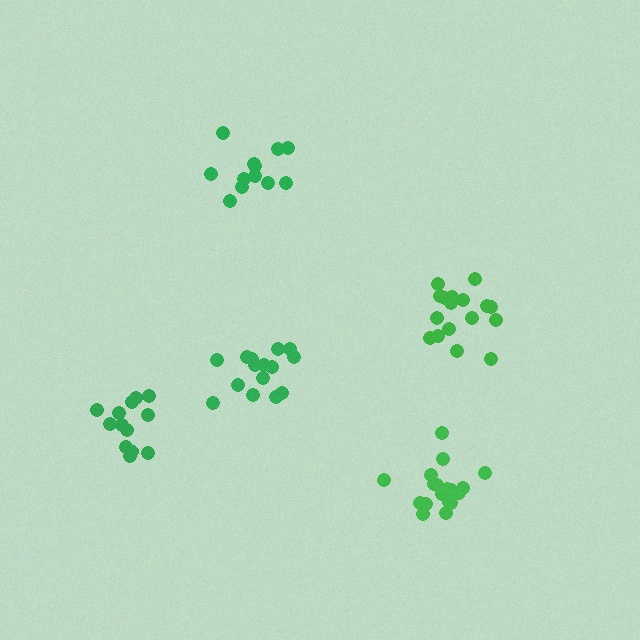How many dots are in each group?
Group 1: 15 dots, Group 2: 13 dots, Group 3: 13 dots, Group 4: 18 dots, Group 5: 17 dots (76 total).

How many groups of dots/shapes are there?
There are 5 groups.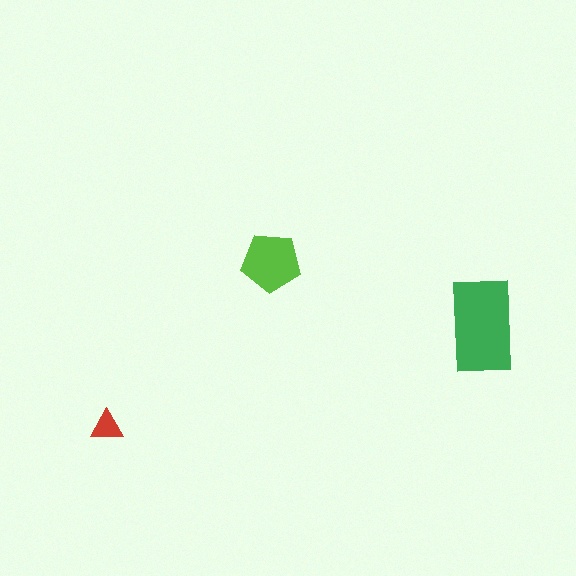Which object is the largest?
The green rectangle.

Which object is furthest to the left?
The red triangle is leftmost.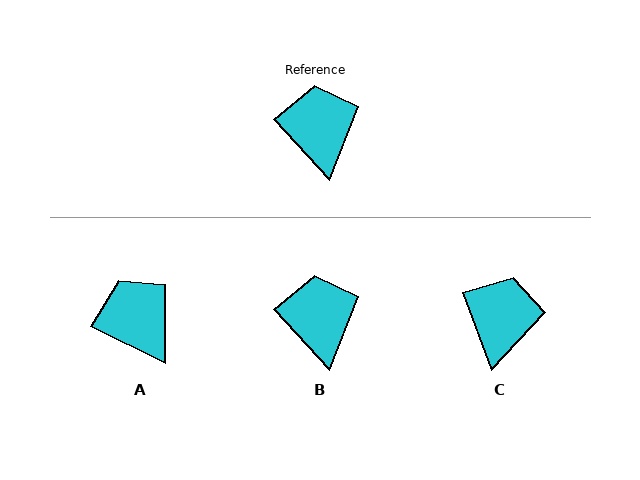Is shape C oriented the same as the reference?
No, it is off by about 23 degrees.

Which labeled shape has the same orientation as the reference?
B.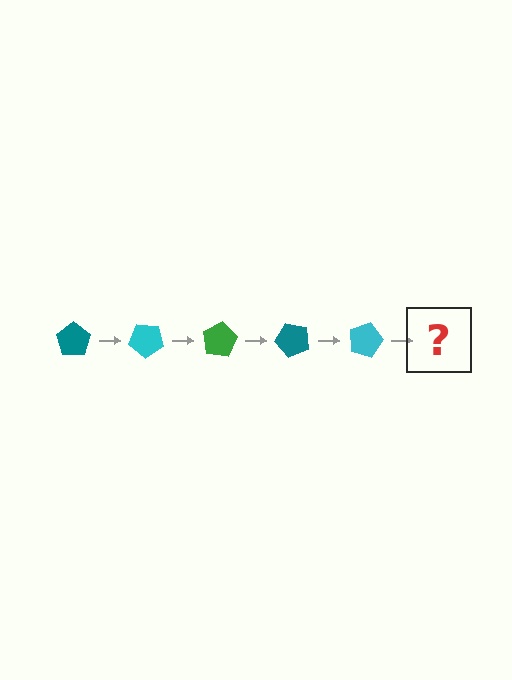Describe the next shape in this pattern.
It should be a green pentagon, rotated 200 degrees from the start.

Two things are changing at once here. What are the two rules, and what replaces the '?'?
The two rules are that it rotates 40 degrees each step and the color cycles through teal, cyan, and green. The '?' should be a green pentagon, rotated 200 degrees from the start.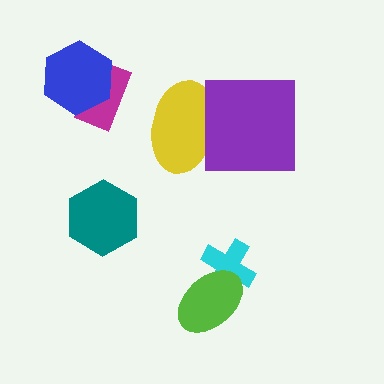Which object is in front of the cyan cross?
The lime ellipse is in front of the cyan cross.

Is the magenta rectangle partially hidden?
Yes, it is partially covered by another shape.